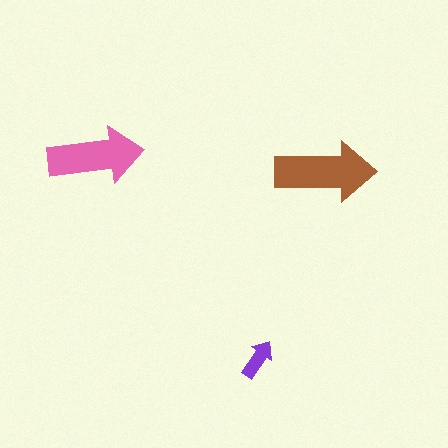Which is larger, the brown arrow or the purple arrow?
The brown one.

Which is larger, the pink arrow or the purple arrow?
The pink one.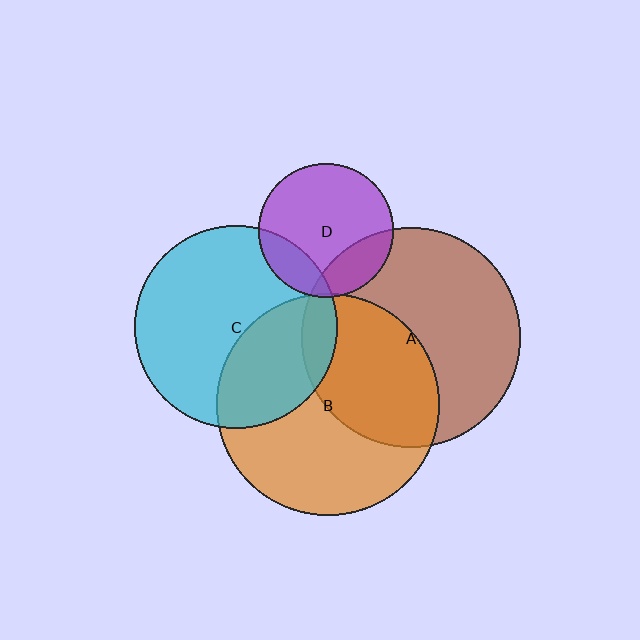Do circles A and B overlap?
Yes.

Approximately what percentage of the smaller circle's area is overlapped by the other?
Approximately 40%.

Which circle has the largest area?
Circle B (orange).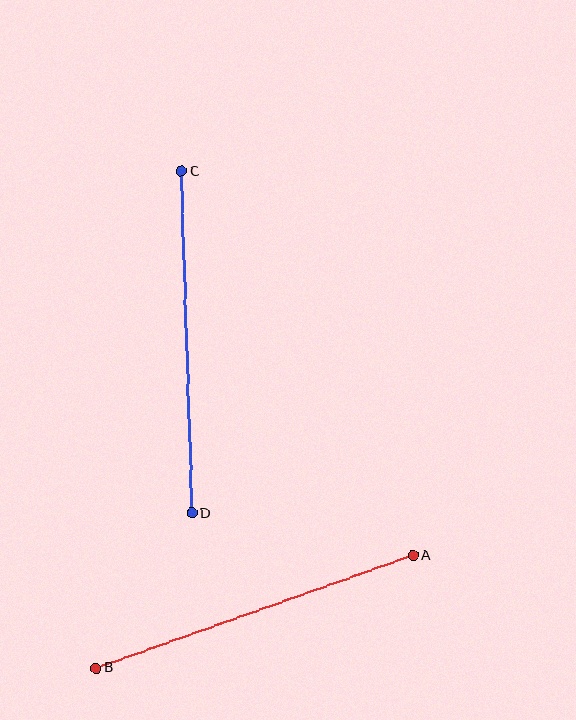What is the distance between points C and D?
The distance is approximately 342 pixels.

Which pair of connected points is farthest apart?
Points C and D are farthest apart.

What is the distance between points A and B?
The distance is approximately 336 pixels.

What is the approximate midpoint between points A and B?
The midpoint is at approximately (255, 612) pixels.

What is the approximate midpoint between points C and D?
The midpoint is at approximately (187, 342) pixels.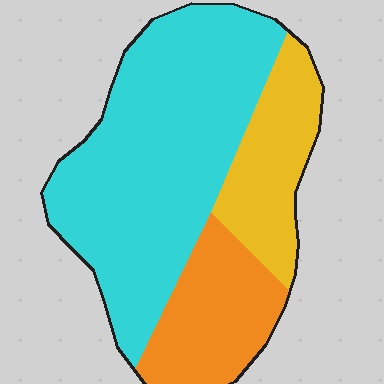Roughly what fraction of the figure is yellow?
Yellow covers about 20% of the figure.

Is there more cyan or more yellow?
Cyan.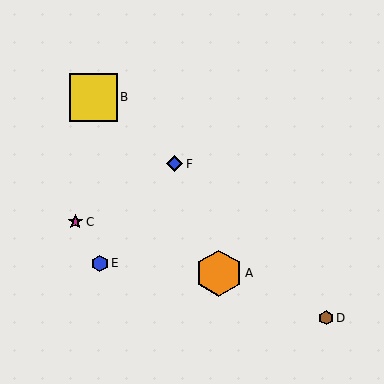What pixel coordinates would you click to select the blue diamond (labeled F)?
Click at (175, 164) to select the blue diamond F.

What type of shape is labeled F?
Shape F is a blue diamond.